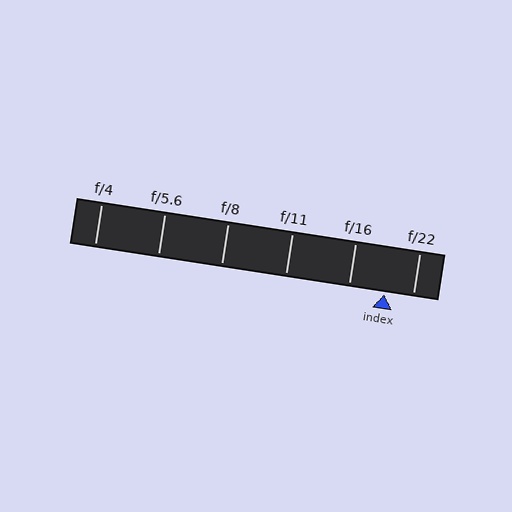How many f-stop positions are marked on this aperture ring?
There are 6 f-stop positions marked.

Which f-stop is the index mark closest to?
The index mark is closest to f/22.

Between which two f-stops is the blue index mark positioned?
The index mark is between f/16 and f/22.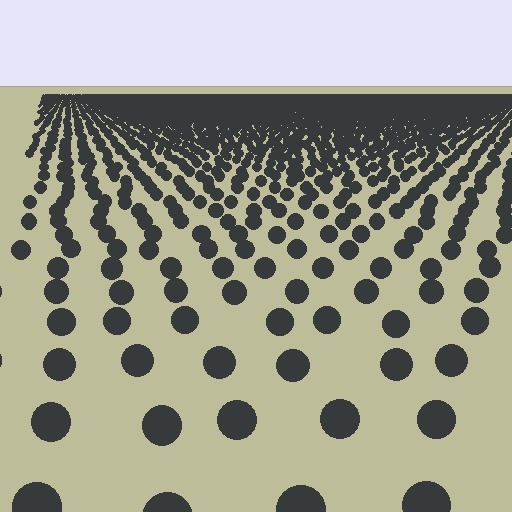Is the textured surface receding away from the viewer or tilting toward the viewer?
The surface is receding away from the viewer. Texture elements get smaller and denser toward the top.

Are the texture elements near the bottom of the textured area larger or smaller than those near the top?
Larger. Near the bottom, elements are closer to the viewer and appear at a bigger on-screen size.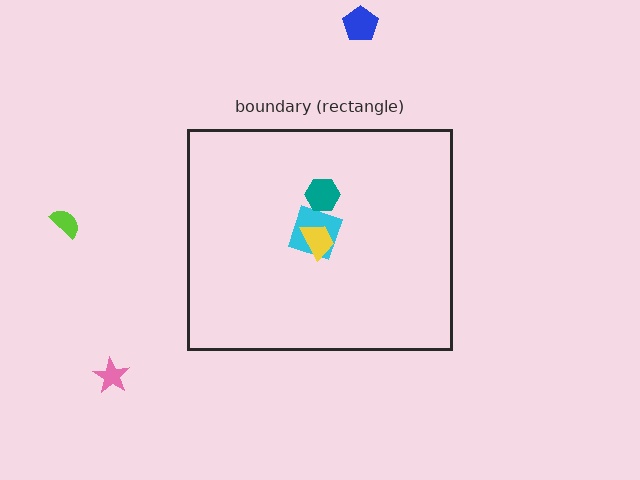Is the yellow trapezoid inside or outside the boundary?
Inside.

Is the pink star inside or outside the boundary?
Outside.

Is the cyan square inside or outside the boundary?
Inside.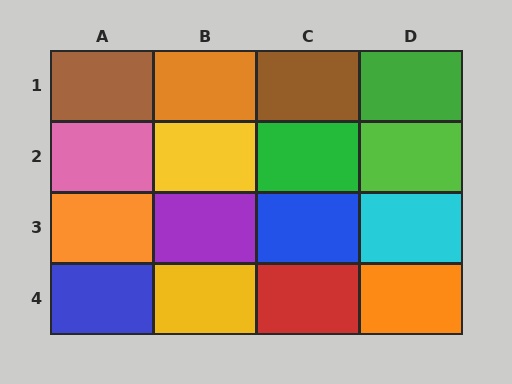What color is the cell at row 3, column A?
Orange.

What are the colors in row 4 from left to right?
Blue, yellow, red, orange.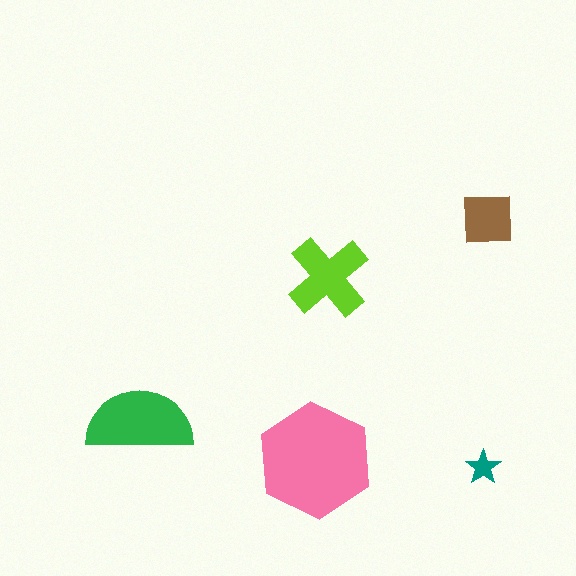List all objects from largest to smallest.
The pink hexagon, the green semicircle, the lime cross, the brown square, the teal star.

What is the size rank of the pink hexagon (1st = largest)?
1st.